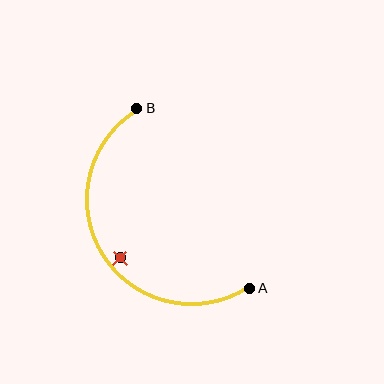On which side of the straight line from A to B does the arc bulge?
The arc bulges to the left of the straight line connecting A and B.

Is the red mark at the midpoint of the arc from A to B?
No — the red mark does not lie on the arc at all. It sits slightly inside the curve.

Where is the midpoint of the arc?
The arc midpoint is the point on the curve farthest from the straight line joining A and B. It sits to the left of that line.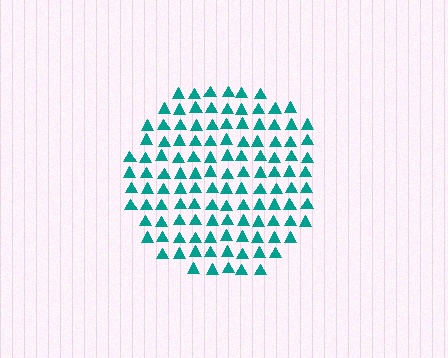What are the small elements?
The small elements are triangles.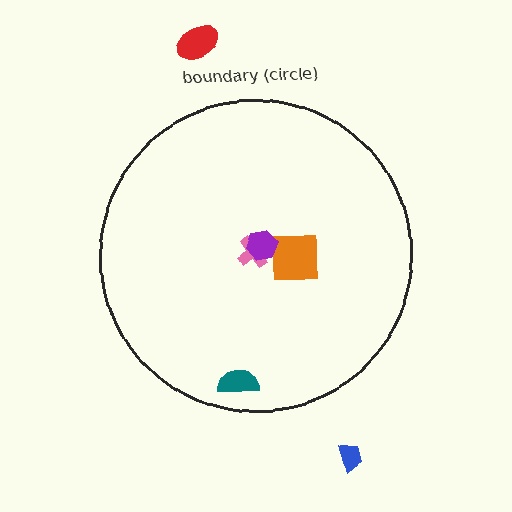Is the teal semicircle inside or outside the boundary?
Inside.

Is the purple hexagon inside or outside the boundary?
Inside.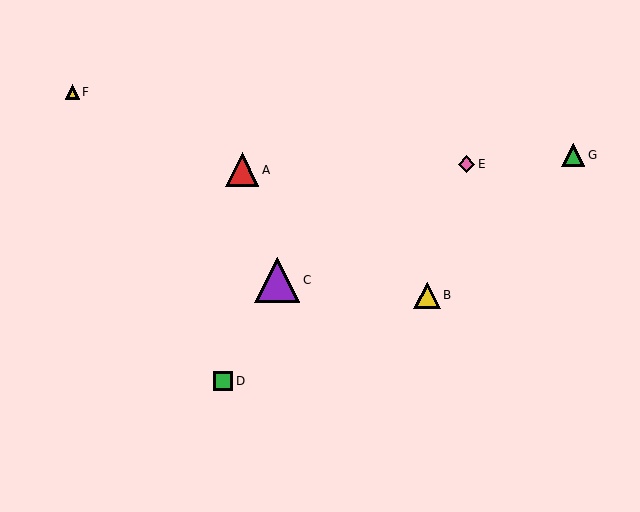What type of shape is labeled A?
Shape A is a red triangle.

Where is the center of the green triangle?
The center of the green triangle is at (573, 155).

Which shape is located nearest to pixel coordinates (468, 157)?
The pink diamond (labeled E) at (467, 164) is nearest to that location.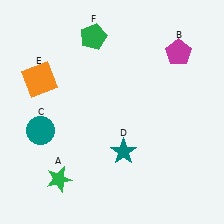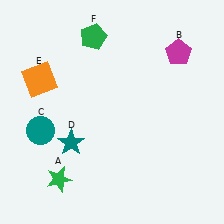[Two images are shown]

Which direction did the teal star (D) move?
The teal star (D) moved left.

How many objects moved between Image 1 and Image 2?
1 object moved between the two images.